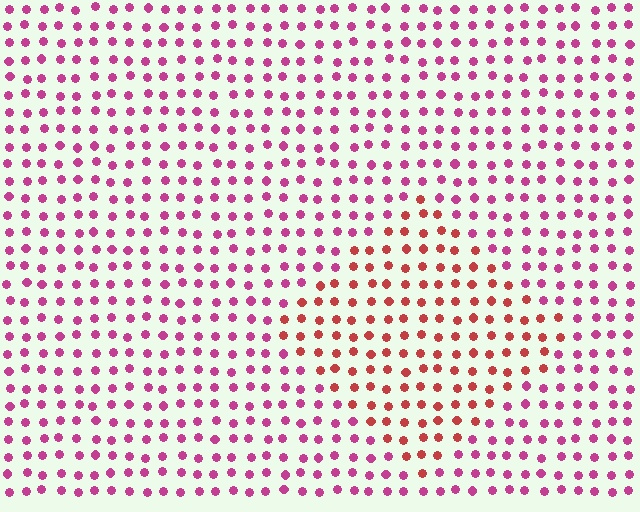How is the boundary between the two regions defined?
The boundary is defined purely by a slight shift in hue (about 36 degrees). Spacing, size, and orientation are identical on both sides.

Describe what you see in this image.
The image is filled with small magenta elements in a uniform arrangement. A diamond-shaped region is visible where the elements are tinted to a slightly different hue, forming a subtle color boundary.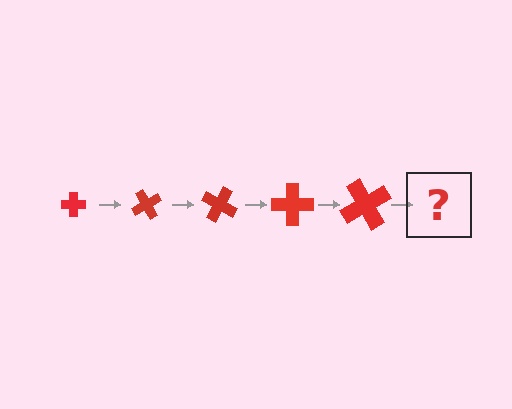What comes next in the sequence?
The next element should be a cross, larger than the previous one and rotated 300 degrees from the start.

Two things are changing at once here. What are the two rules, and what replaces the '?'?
The two rules are that the cross grows larger each step and it rotates 60 degrees each step. The '?' should be a cross, larger than the previous one and rotated 300 degrees from the start.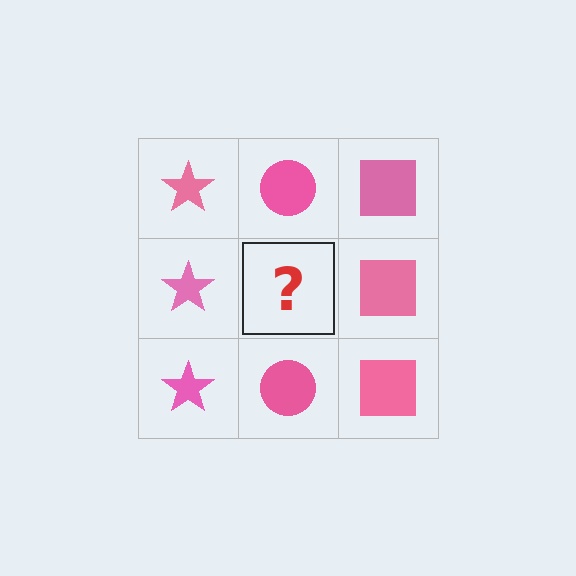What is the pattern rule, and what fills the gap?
The rule is that each column has a consistent shape. The gap should be filled with a pink circle.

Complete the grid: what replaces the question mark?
The question mark should be replaced with a pink circle.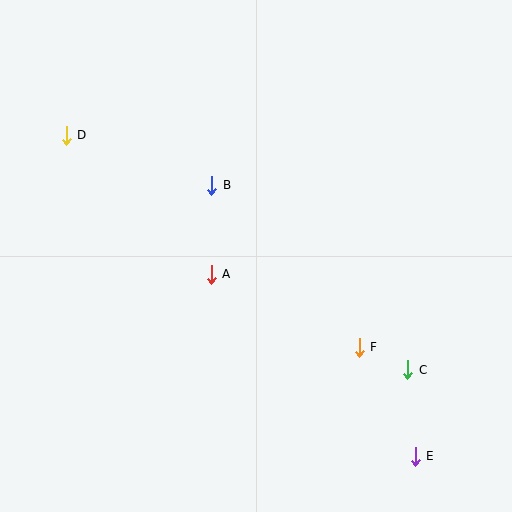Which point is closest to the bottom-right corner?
Point E is closest to the bottom-right corner.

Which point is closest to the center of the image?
Point A at (211, 274) is closest to the center.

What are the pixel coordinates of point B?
Point B is at (212, 185).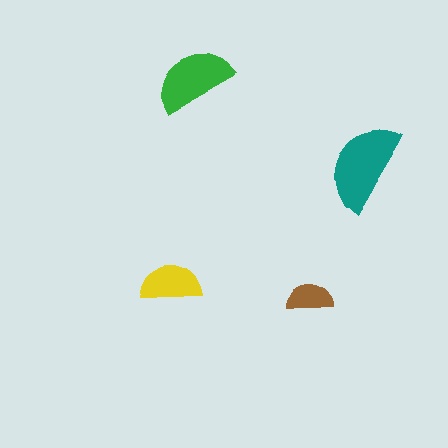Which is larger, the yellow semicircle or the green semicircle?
The green one.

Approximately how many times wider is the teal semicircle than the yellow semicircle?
About 1.5 times wider.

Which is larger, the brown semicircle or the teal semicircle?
The teal one.